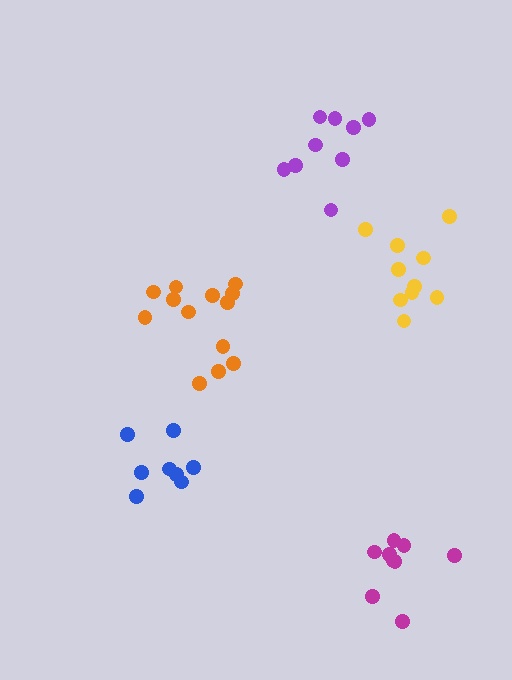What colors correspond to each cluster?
The clusters are colored: yellow, purple, orange, blue, magenta.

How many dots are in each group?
Group 1: 10 dots, Group 2: 9 dots, Group 3: 13 dots, Group 4: 8 dots, Group 5: 9 dots (49 total).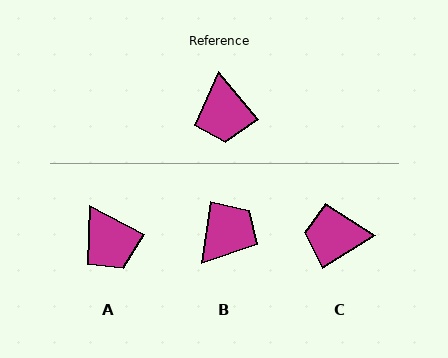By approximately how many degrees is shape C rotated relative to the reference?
Approximately 98 degrees clockwise.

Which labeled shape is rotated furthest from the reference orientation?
B, about 133 degrees away.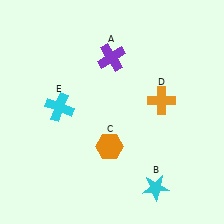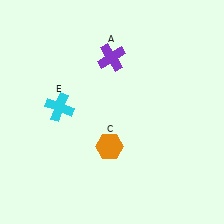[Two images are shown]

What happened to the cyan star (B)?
The cyan star (B) was removed in Image 2. It was in the bottom-right area of Image 1.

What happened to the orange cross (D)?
The orange cross (D) was removed in Image 2. It was in the top-right area of Image 1.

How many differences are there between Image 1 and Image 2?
There are 2 differences between the two images.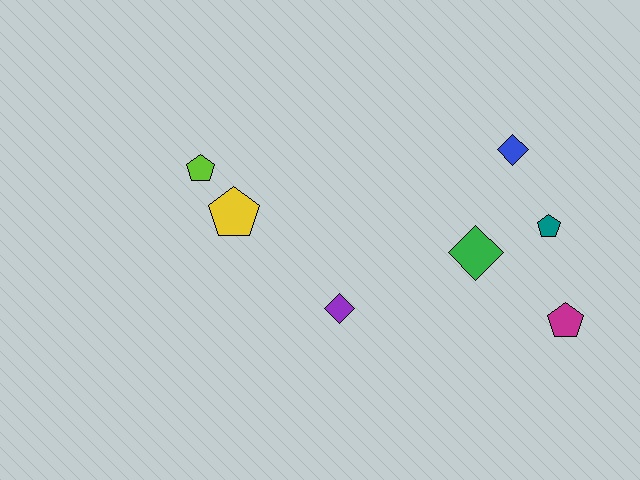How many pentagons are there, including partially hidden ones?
There are 4 pentagons.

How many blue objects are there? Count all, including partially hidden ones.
There is 1 blue object.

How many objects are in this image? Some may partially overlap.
There are 7 objects.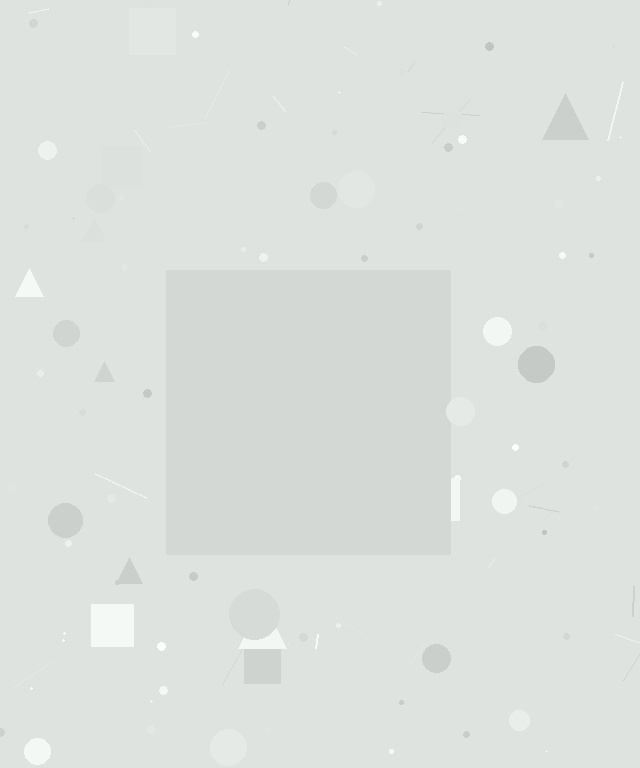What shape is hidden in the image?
A square is hidden in the image.